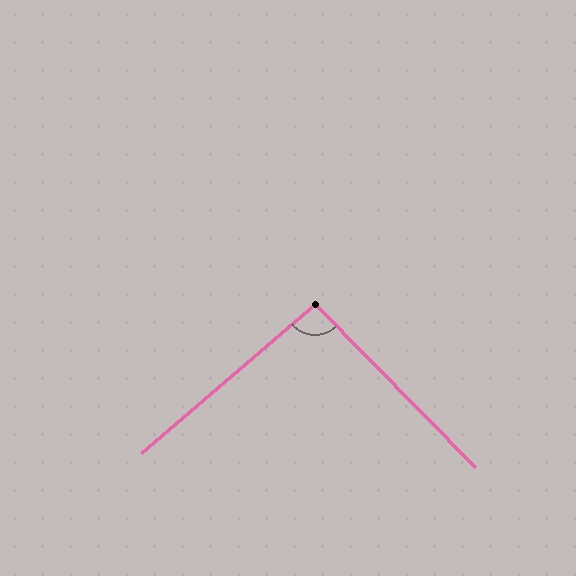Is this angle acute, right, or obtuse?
It is approximately a right angle.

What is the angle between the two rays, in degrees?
Approximately 94 degrees.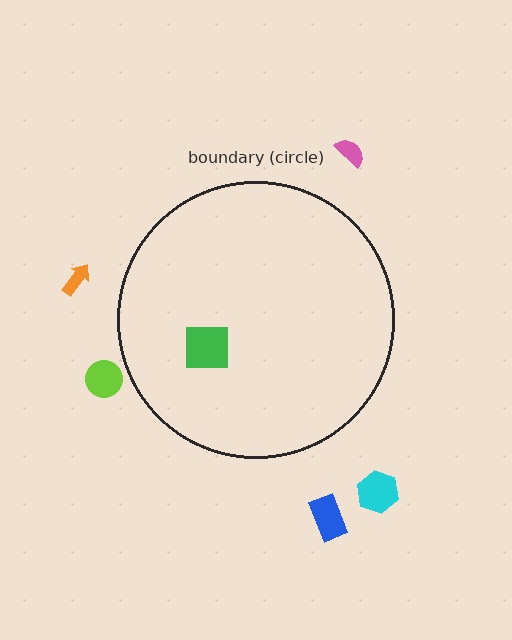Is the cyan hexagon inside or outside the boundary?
Outside.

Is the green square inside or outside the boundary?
Inside.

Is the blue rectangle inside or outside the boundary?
Outside.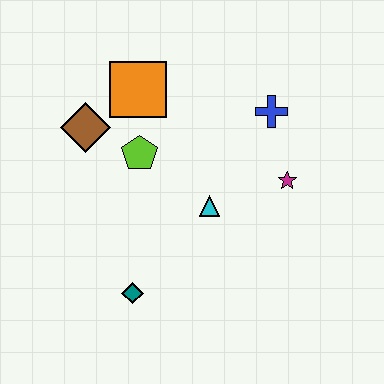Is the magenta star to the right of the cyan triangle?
Yes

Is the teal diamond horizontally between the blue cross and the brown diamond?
Yes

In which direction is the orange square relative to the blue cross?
The orange square is to the left of the blue cross.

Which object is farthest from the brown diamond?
The magenta star is farthest from the brown diamond.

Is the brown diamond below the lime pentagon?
No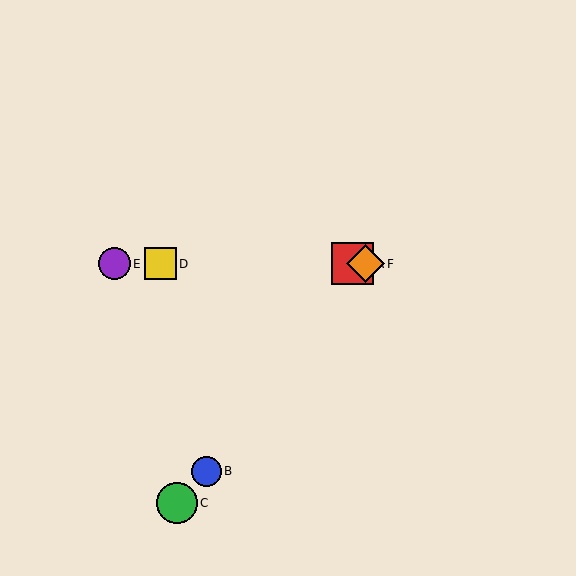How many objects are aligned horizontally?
4 objects (A, D, E, F) are aligned horizontally.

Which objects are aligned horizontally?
Objects A, D, E, F are aligned horizontally.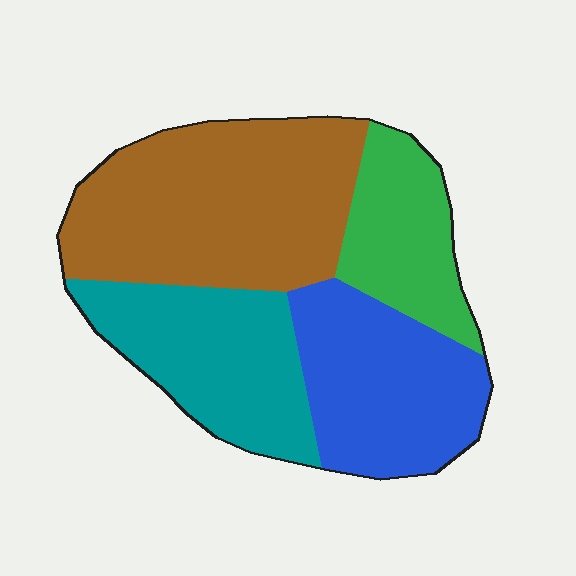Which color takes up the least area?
Green, at roughly 15%.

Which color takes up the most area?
Brown, at roughly 35%.